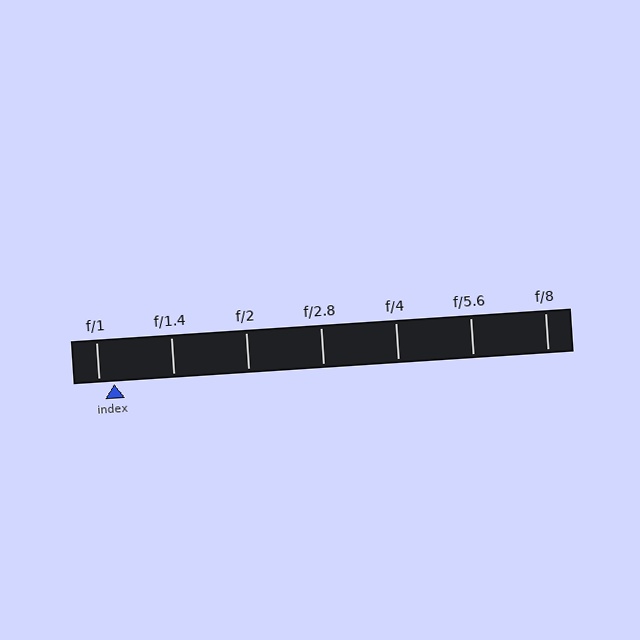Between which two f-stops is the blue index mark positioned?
The index mark is between f/1 and f/1.4.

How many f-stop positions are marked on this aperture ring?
There are 7 f-stop positions marked.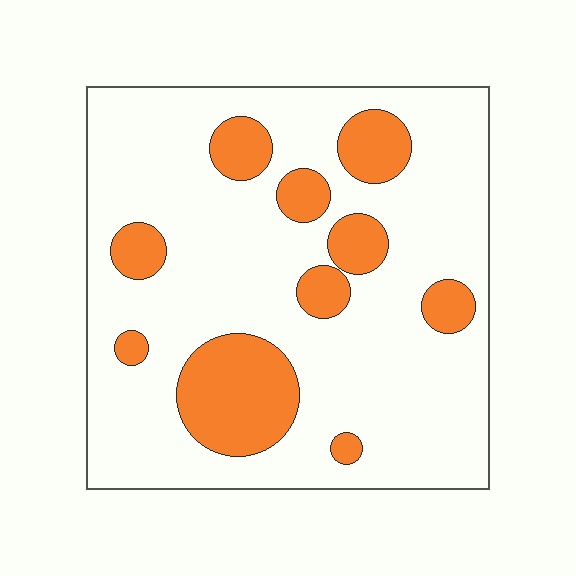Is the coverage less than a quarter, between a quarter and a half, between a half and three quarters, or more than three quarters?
Less than a quarter.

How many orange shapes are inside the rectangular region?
10.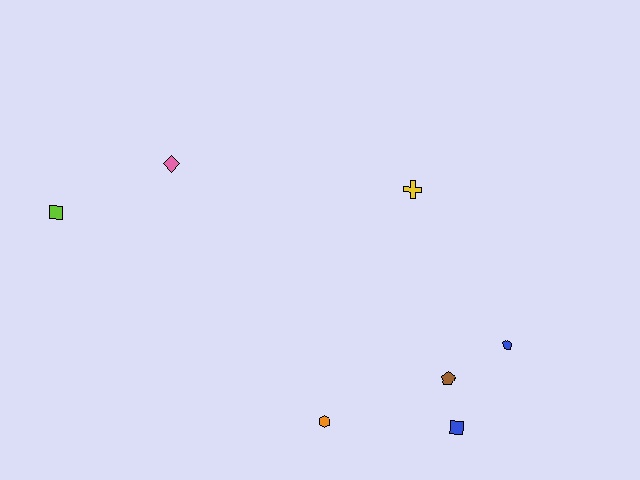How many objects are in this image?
There are 7 objects.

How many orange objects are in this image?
There is 1 orange object.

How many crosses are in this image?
There is 1 cross.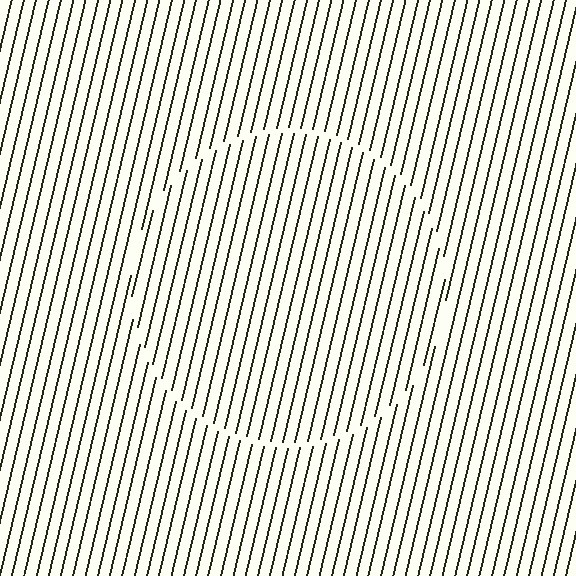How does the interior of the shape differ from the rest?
The interior of the shape contains the same grating, shifted by half a period — the contour is defined by the phase discontinuity where line-ends from the inner and outer gratings abut.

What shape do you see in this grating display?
An illusory circle. The interior of the shape contains the same grating, shifted by half a period — the contour is defined by the phase discontinuity where line-ends from the inner and outer gratings abut.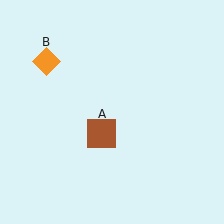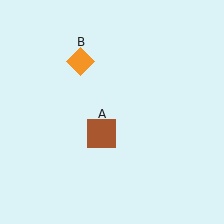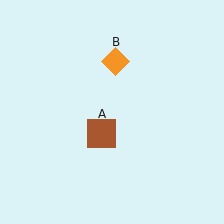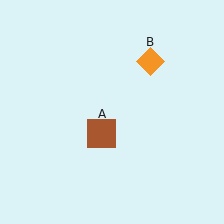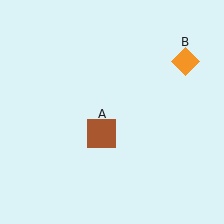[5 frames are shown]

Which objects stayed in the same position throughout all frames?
Brown square (object A) remained stationary.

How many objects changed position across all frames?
1 object changed position: orange diamond (object B).